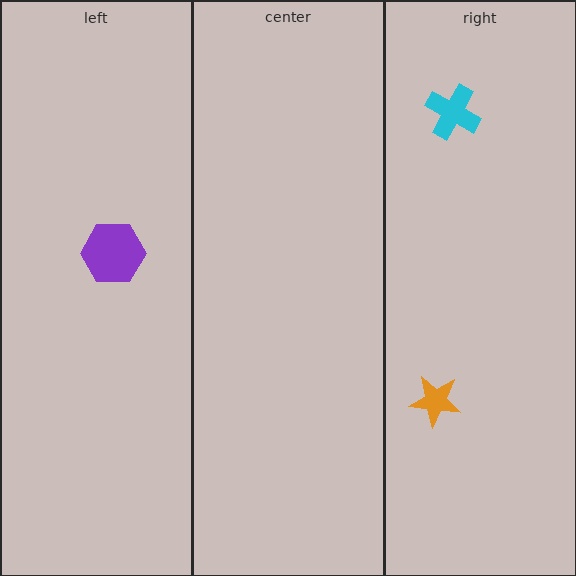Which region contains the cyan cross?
The right region.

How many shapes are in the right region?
2.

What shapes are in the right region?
The cyan cross, the orange star.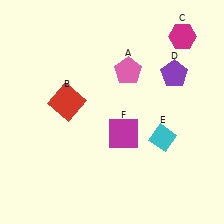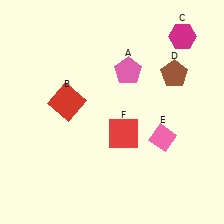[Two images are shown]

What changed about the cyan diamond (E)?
In Image 1, E is cyan. In Image 2, it changed to pink.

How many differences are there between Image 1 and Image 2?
There are 3 differences between the two images.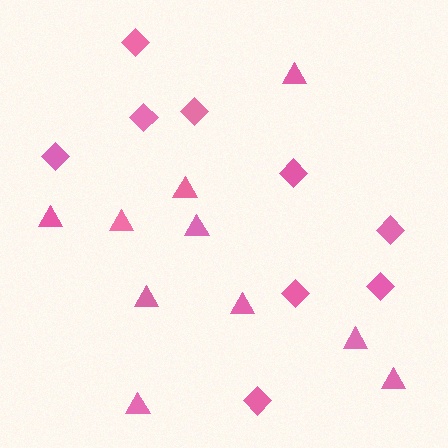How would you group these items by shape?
There are 2 groups: one group of triangles (10) and one group of diamonds (9).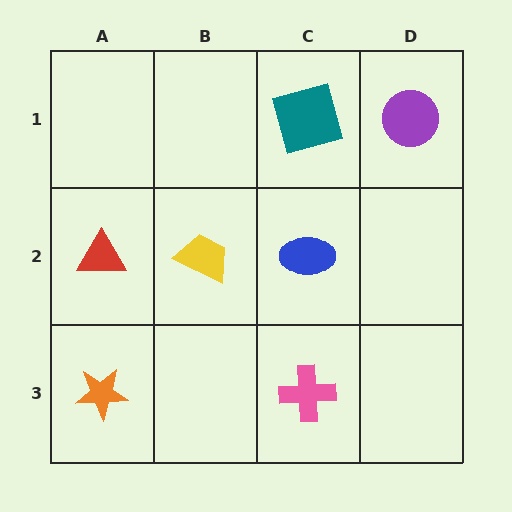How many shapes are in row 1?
2 shapes.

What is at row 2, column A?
A red triangle.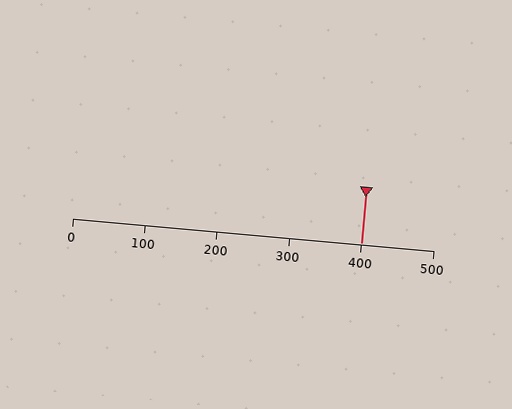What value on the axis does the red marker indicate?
The marker indicates approximately 400.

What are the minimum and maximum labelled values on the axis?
The axis runs from 0 to 500.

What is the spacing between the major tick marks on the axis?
The major ticks are spaced 100 apart.